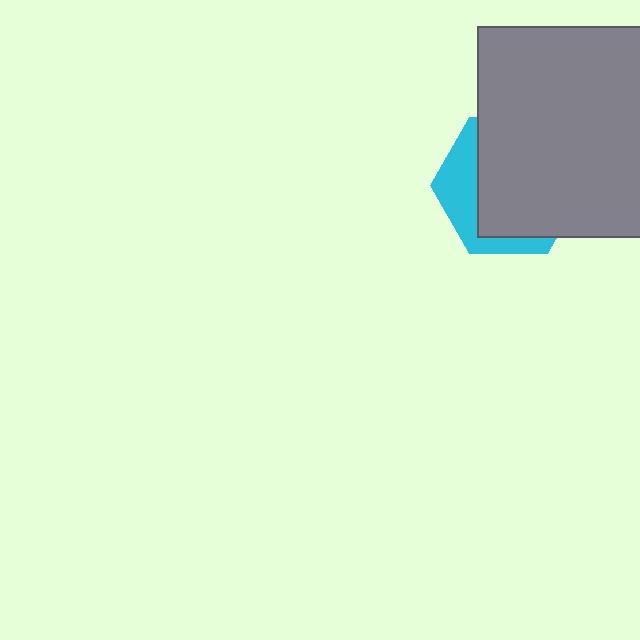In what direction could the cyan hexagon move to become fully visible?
The cyan hexagon could move toward the lower-left. That would shift it out from behind the gray square entirely.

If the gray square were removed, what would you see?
You would see the complete cyan hexagon.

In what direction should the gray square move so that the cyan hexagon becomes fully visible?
The gray square should move toward the upper-right. That is the shortest direction to clear the overlap and leave the cyan hexagon fully visible.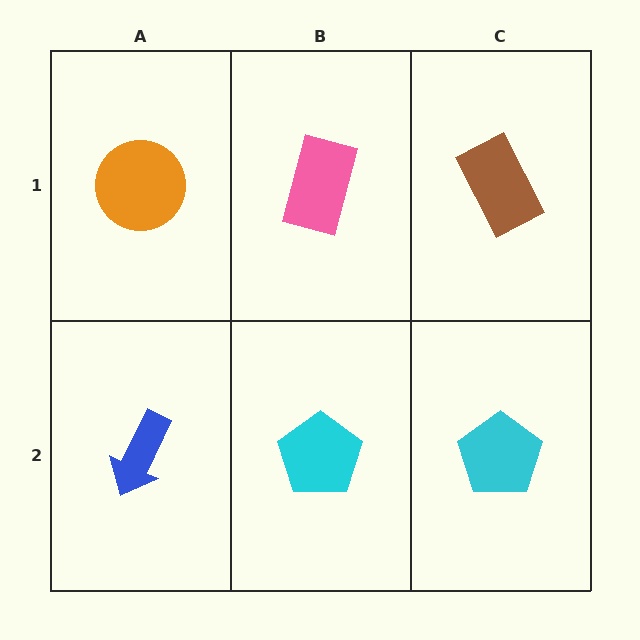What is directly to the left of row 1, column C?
A pink rectangle.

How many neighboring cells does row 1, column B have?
3.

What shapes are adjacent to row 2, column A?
An orange circle (row 1, column A), a cyan pentagon (row 2, column B).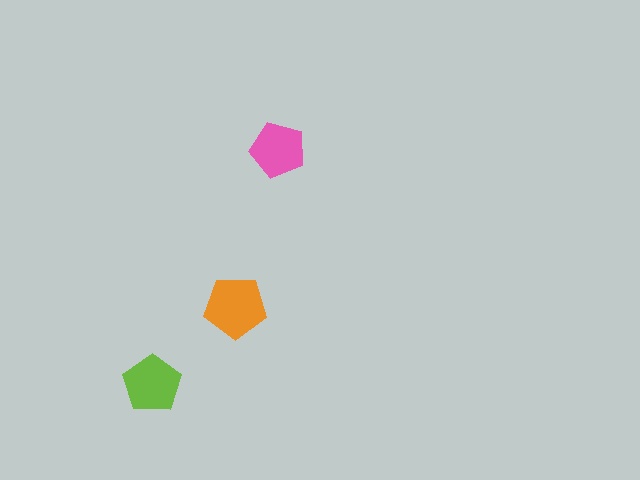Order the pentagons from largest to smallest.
the orange one, the lime one, the pink one.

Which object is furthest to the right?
The pink pentagon is rightmost.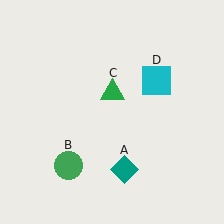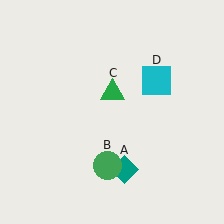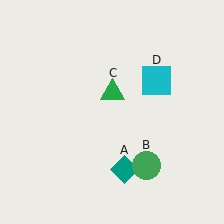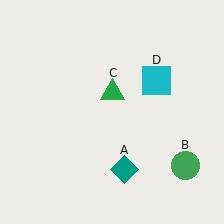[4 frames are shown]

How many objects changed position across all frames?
1 object changed position: green circle (object B).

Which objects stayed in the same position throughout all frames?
Teal diamond (object A) and green triangle (object C) and cyan square (object D) remained stationary.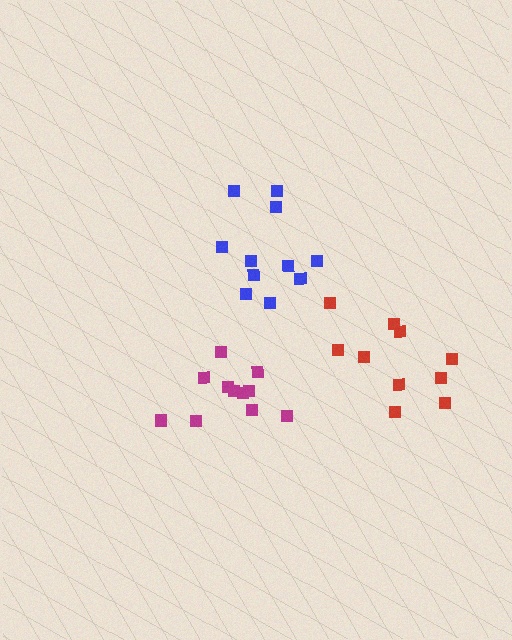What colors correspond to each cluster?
The clusters are colored: magenta, red, blue.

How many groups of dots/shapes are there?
There are 3 groups.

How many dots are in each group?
Group 1: 11 dots, Group 2: 10 dots, Group 3: 11 dots (32 total).